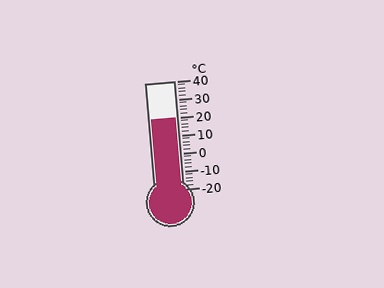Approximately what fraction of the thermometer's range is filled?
The thermometer is filled to approximately 65% of its range.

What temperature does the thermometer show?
The thermometer shows approximately 20°C.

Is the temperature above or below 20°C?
The temperature is at 20°C.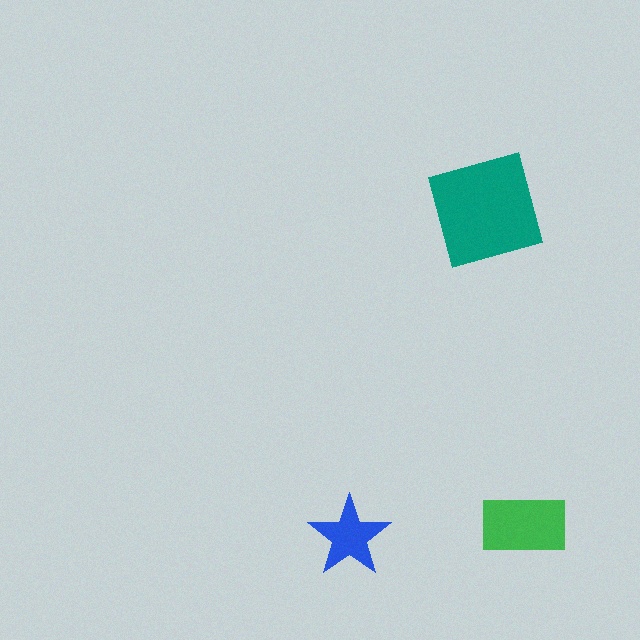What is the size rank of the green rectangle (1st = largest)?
2nd.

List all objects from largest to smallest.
The teal square, the green rectangle, the blue star.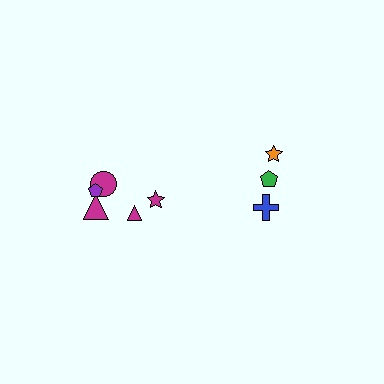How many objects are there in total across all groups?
There are 8 objects.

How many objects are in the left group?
There are 5 objects.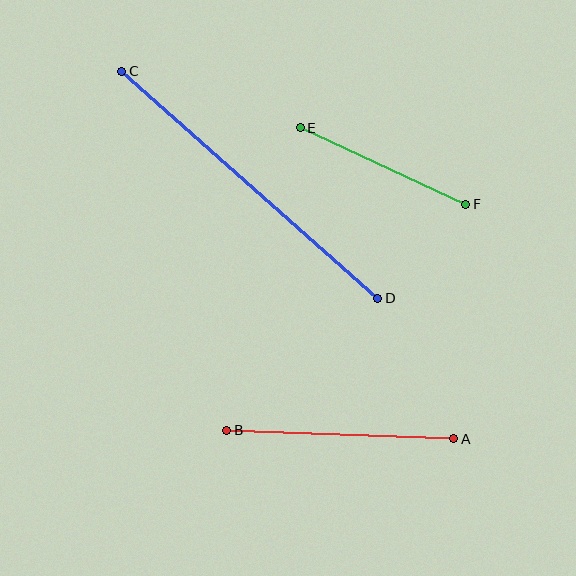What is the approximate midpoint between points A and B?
The midpoint is at approximately (340, 435) pixels.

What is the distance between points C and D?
The distance is approximately 342 pixels.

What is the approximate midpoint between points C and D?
The midpoint is at approximately (250, 185) pixels.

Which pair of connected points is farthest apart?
Points C and D are farthest apart.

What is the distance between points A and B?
The distance is approximately 227 pixels.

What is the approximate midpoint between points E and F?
The midpoint is at approximately (383, 166) pixels.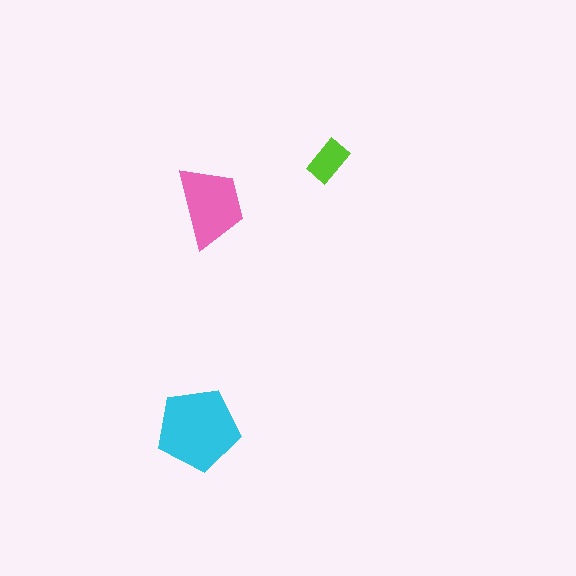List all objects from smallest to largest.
The lime rectangle, the pink trapezoid, the cyan pentagon.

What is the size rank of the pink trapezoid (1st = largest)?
2nd.